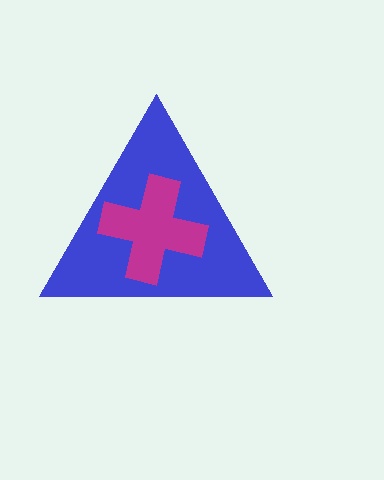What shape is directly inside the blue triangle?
The magenta cross.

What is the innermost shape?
The magenta cross.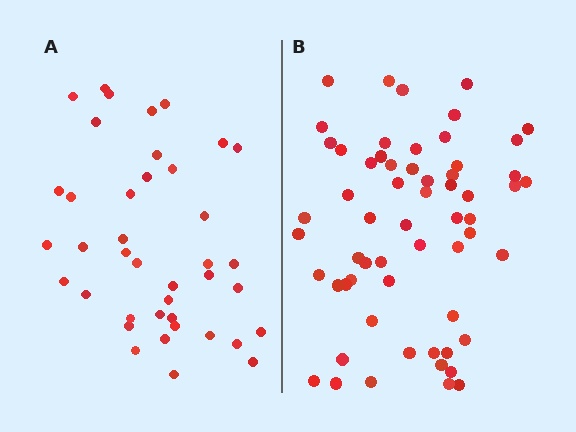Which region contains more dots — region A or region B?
Region B (the right region) has more dots.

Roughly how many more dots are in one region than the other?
Region B has approximately 20 more dots than region A.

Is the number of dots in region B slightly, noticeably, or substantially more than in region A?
Region B has substantially more. The ratio is roughly 1.5 to 1.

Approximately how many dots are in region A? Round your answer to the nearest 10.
About 40 dots.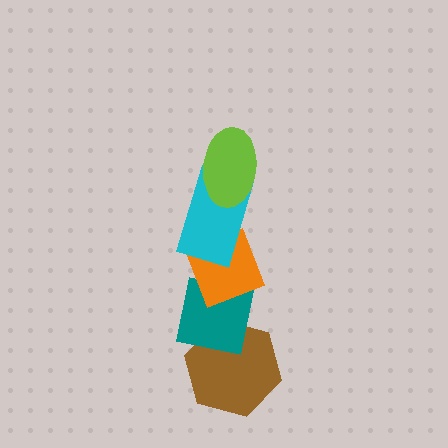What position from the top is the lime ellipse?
The lime ellipse is 1st from the top.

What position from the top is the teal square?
The teal square is 4th from the top.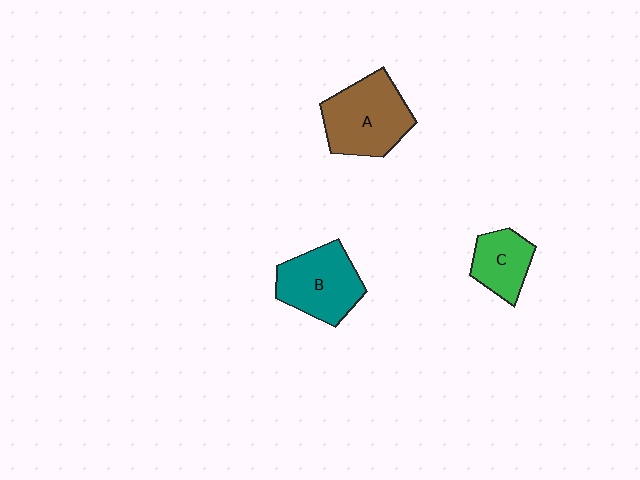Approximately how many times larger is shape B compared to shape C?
Approximately 1.5 times.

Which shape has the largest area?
Shape A (brown).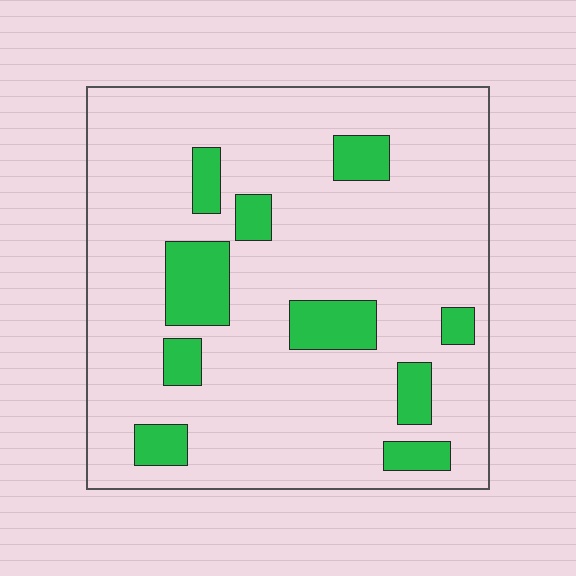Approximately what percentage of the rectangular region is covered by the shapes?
Approximately 15%.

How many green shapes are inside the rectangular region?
10.